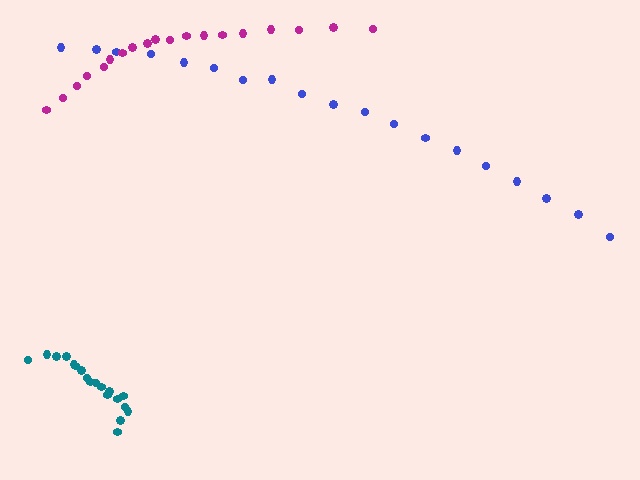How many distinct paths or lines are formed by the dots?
There are 3 distinct paths.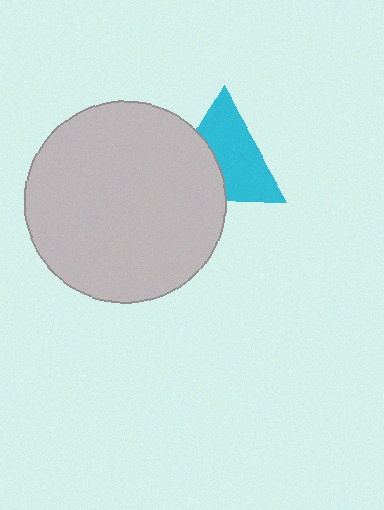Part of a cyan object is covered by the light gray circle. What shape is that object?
It is a triangle.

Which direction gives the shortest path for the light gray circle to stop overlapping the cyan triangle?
Moving left gives the shortest separation.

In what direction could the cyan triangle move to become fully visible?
The cyan triangle could move right. That would shift it out from behind the light gray circle entirely.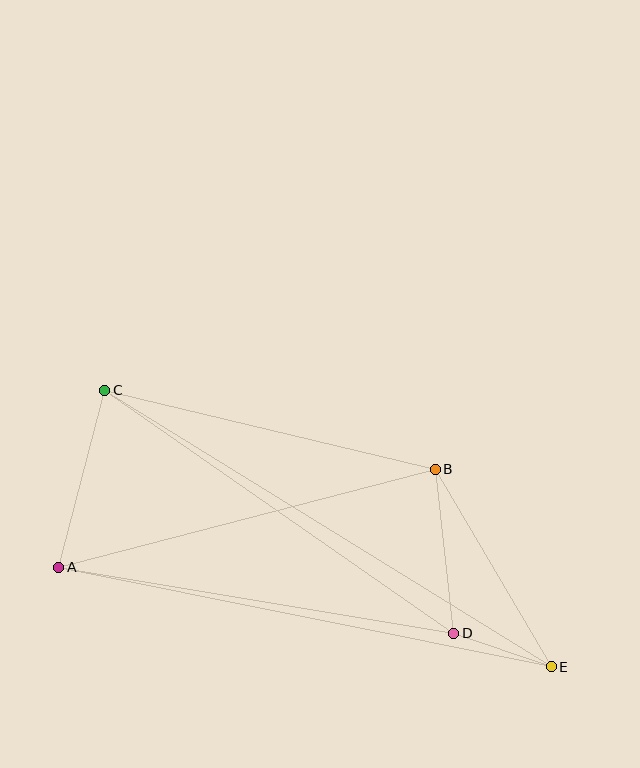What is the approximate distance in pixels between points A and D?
The distance between A and D is approximately 400 pixels.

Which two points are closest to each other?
Points D and E are closest to each other.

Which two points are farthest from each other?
Points C and E are farthest from each other.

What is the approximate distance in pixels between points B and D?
The distance between B and D is approximately 165 pixels.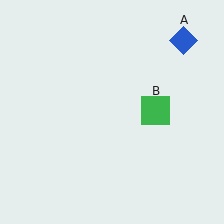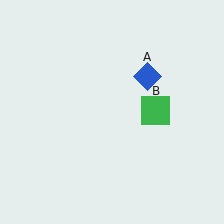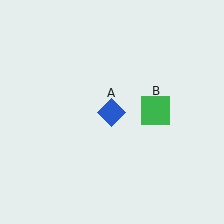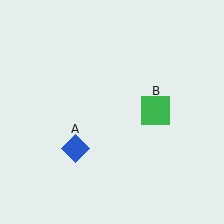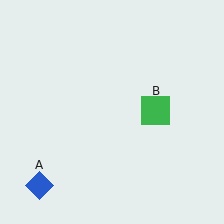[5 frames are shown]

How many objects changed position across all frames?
1 object changed position: blue diamond (object A).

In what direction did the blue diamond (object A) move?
The blue diamond (object A) moved down and to the left.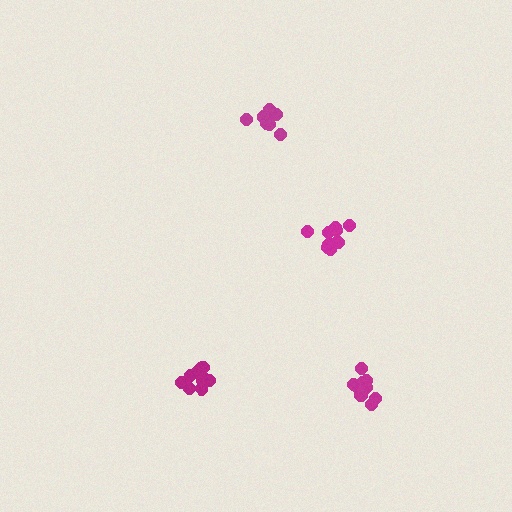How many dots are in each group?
Group 1: 9 dots, Group 2: 9 dots, Group 3: 8 dots, Group 4: 11 dots (37 total).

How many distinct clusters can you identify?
There are 4 distinct clusters.